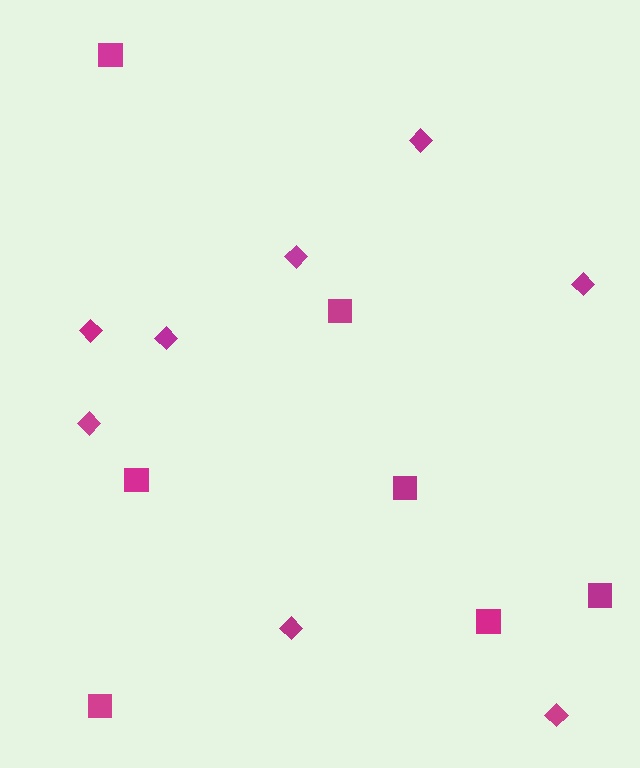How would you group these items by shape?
There are 2 groups: one group of squares (7) and one group of diamonds (8).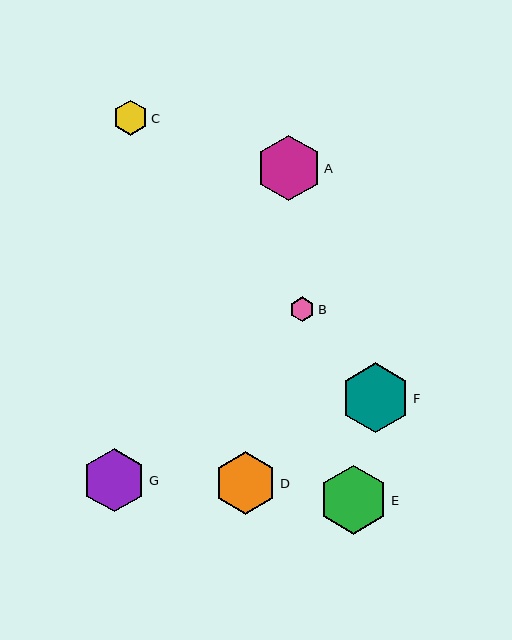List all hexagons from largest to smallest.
From largest to smallest: F, E, A, G, D, C, B.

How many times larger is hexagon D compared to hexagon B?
Hexagon D is approximately 2.5 times the size of hexagon B.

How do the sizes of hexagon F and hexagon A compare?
Hexagon F and hexagon A are approximately the same size.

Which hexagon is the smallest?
Hexagon B is the smallest with a size of approximately 25 pixels.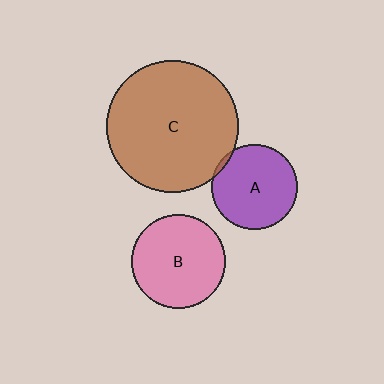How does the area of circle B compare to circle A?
Approximately 1.2 times.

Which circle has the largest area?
Circle C (brown).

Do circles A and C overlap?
Yes.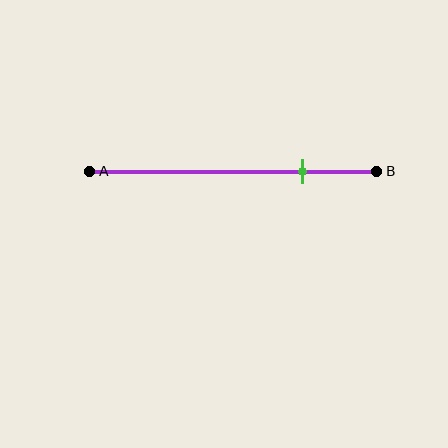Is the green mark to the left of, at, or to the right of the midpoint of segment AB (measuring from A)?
The green mark is to the right of the midpoint of segment AB.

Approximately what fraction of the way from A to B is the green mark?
The green mark is approximately 75% of the way from A to B.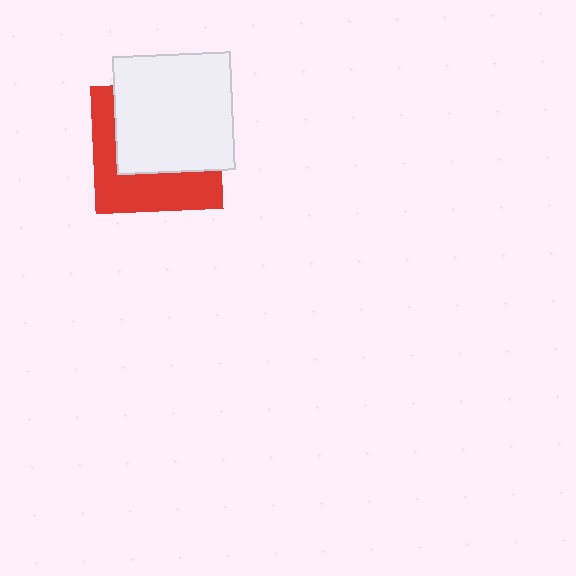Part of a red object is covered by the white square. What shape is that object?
It is a square.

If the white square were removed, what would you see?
You would see the complete red square.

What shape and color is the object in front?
The object in front is a white square.